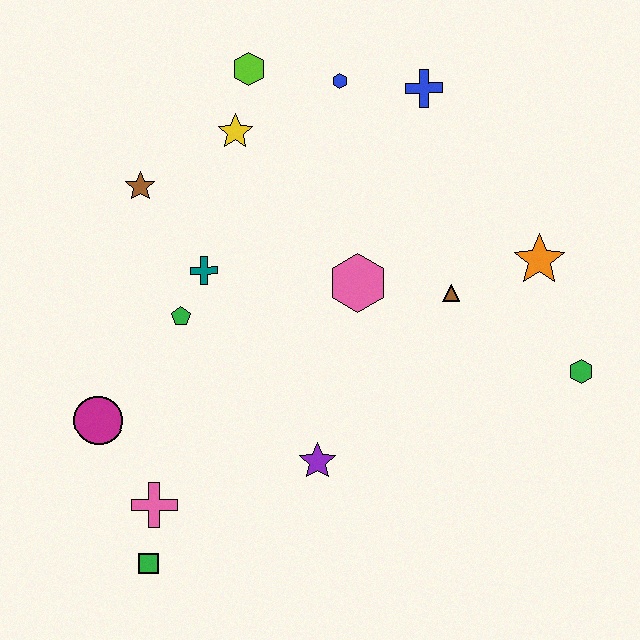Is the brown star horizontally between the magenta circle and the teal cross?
Yes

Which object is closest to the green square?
The pink cross is closest to the green square.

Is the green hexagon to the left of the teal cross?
No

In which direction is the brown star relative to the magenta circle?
The brown star is above the magenta circle.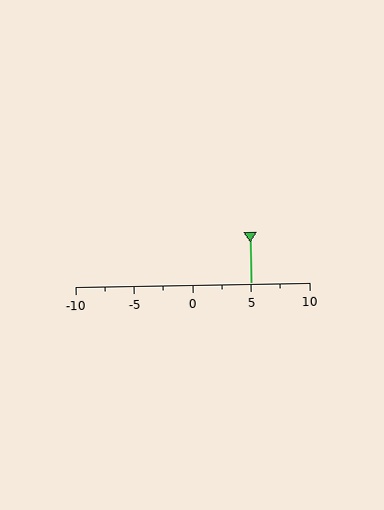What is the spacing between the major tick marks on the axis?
The major ticks are spaced 5 apart.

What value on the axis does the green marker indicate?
The marker indicates approximately 5.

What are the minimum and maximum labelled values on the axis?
The axis runs from -10 to 10.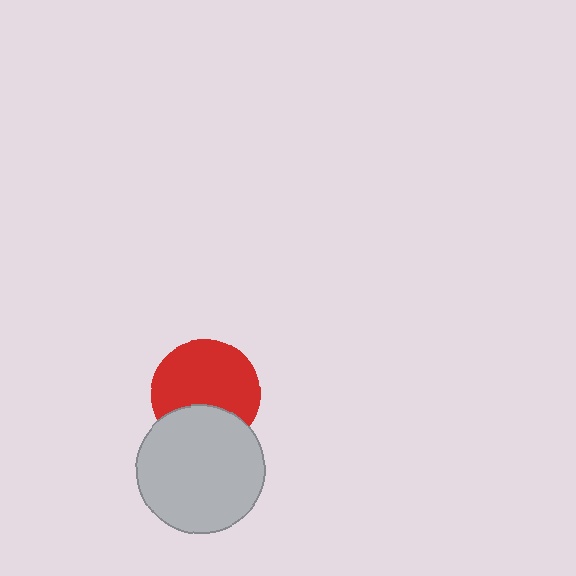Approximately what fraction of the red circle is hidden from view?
Roughly 30% of the red circle is hidden behind the light gray circle.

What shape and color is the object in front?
The object in front is a light gray circle.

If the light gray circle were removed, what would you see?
You would see the complete red circle.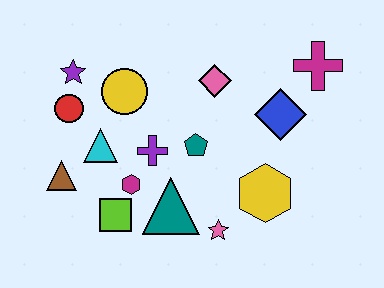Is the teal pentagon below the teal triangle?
No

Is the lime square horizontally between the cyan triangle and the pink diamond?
Yes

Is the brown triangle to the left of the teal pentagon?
Yes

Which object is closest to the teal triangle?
The magenta hexagon is closest to the teal triangle.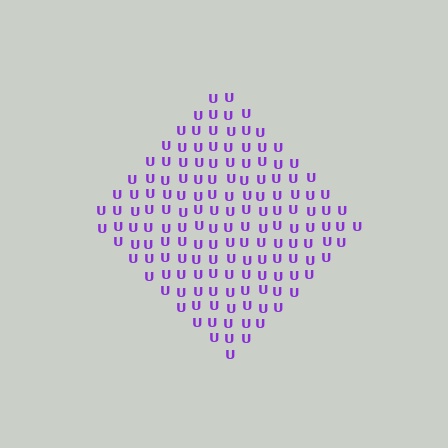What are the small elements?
The small elements are letter U's.